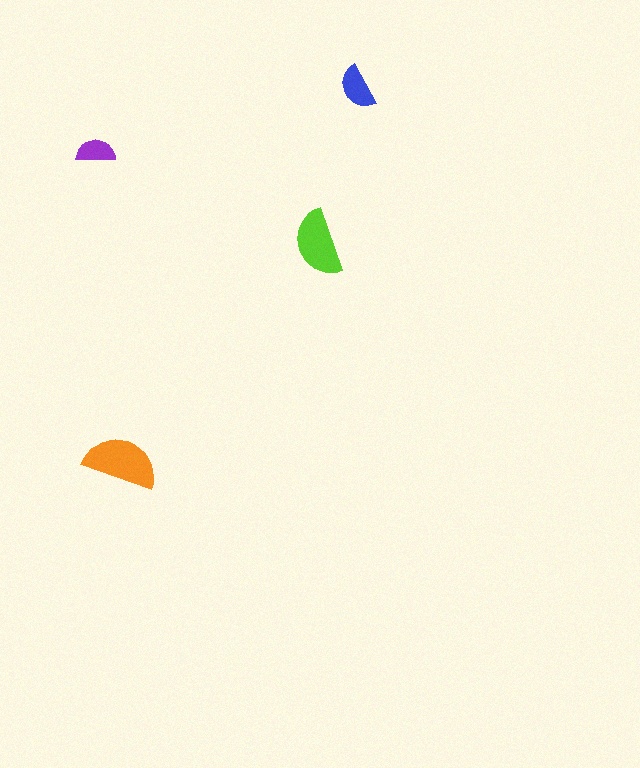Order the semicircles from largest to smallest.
the orange one, the lime one, the blue one, the purple one.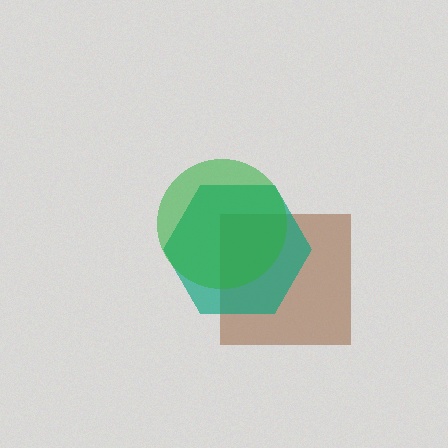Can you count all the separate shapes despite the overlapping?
Yes, there are 3 separate shapes.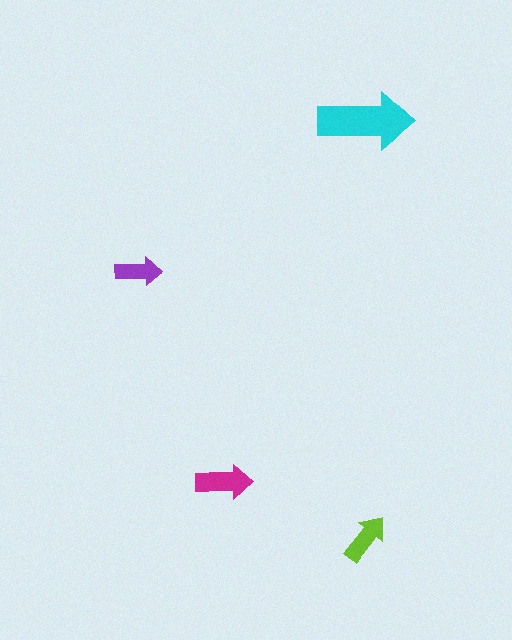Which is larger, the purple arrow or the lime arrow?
The lime one.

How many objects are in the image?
There are 4 objects in the image.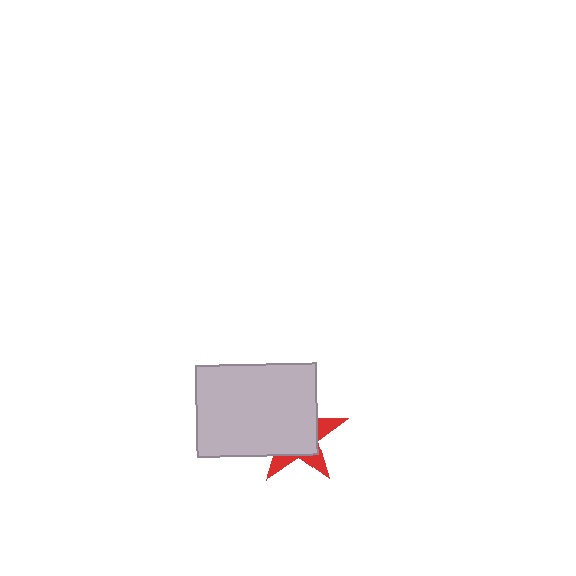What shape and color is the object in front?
The object in front is a light gray rectangle.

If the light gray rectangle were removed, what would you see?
You would see the complete red star.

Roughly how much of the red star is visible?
A small part of it is visible (roughly 30%).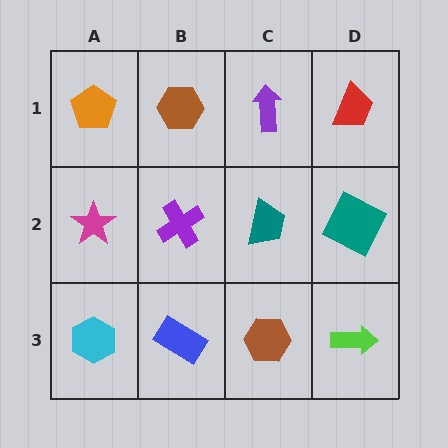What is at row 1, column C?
A purple arrow.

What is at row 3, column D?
A lime arrow.